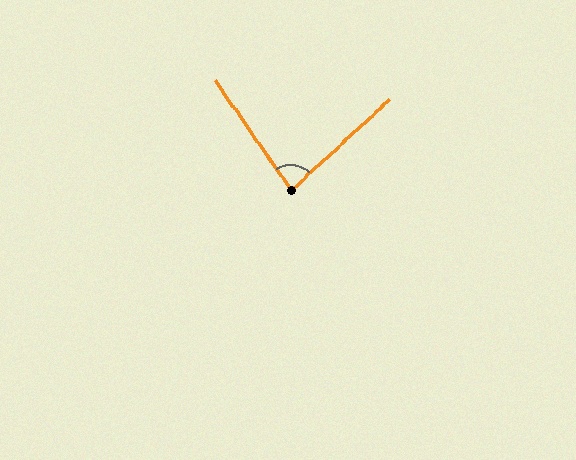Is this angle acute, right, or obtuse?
It is acute.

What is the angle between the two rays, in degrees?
Approximately 82 degrees.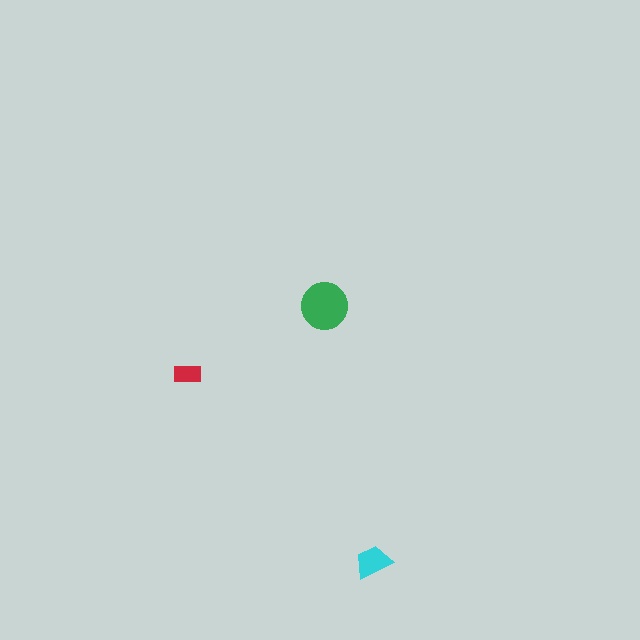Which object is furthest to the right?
The cyan trapezoid is rightmost.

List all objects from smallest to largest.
The red rectangle, the cyan trapezoid, the green circle.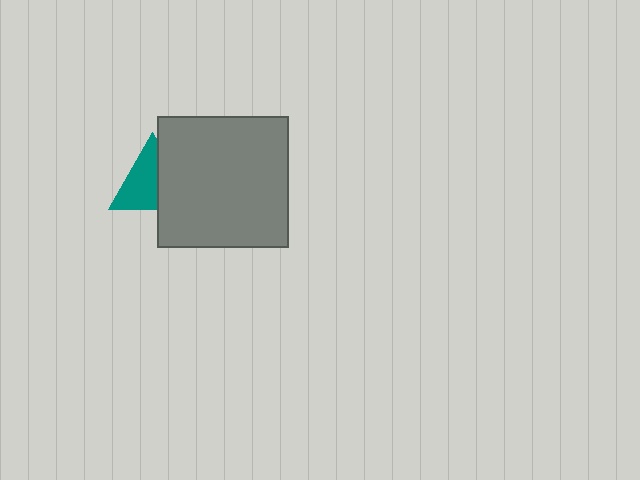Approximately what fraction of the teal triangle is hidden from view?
Roughly 40% of the teal triangle is hidden behind the gray square.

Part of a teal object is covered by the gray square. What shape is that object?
It is a triangle.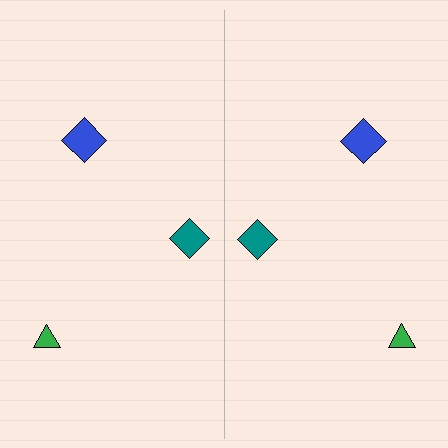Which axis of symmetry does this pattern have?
The pattern has a vertical axis of symmetry running through the center of the image.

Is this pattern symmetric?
Yes, this pattern has bilateral (reflection) symmetry.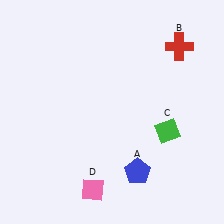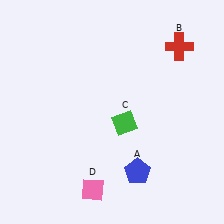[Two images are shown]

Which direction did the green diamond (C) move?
The green diamond (C) moved left.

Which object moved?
The green diamond (C) moved left.